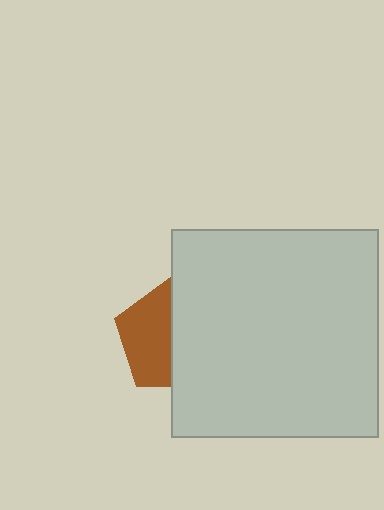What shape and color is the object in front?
The object in front is a light gray square.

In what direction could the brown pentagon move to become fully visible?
The brown pentagon could move left. That would shift it out from behind the light gray square entirely.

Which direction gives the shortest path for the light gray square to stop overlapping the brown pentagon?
Moving right gives the shortest separation.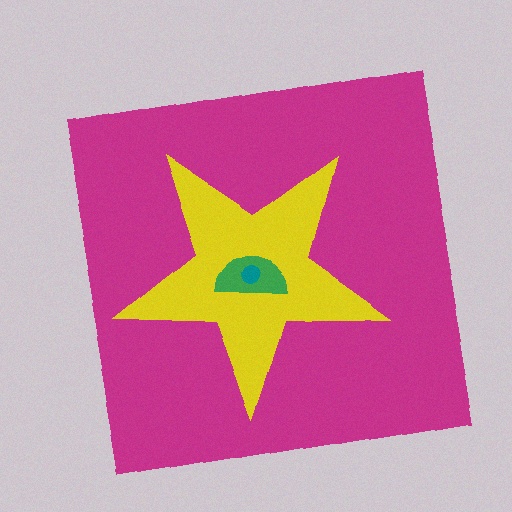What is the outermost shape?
The magenta square.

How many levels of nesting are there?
4.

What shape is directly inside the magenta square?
The yellow star.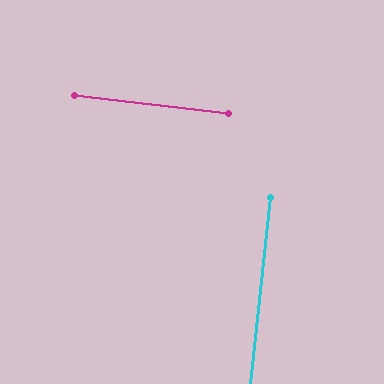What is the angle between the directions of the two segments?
Approximately 89 degrees.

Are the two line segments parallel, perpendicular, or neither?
Perpendicular — they meet at approximately 89°.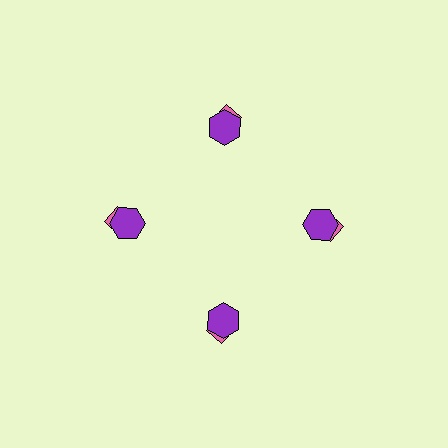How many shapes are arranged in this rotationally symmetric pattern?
There are 8 shapes, arranged in 4 groups of 2.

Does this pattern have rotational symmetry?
Yes, this pattern has 4-fold rotational symmetry. It looks the same after rotating 90 degrees around the center.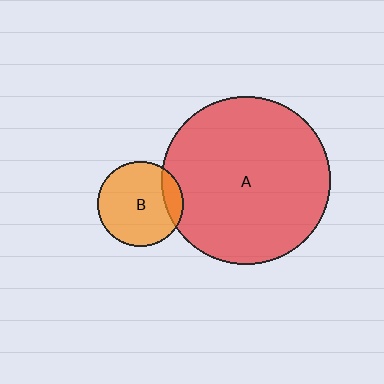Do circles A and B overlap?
Yes.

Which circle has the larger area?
Circle A (red).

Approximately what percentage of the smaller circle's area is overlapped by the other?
Approximately 15%.